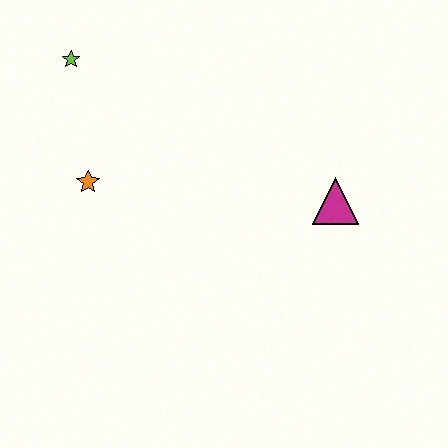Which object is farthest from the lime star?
The magenta triangle is farthest from the lime star.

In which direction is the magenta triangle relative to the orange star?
The magenta triangle is to the right of the orange star.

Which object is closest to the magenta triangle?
The orange star is closest to the magenta triangle.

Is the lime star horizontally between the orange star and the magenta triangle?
No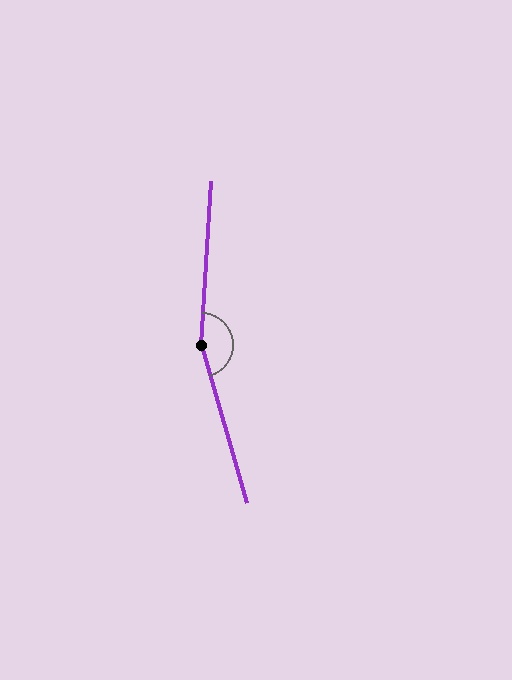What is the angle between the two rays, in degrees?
Approximately 160 degrees.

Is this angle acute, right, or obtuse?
It is obtuse.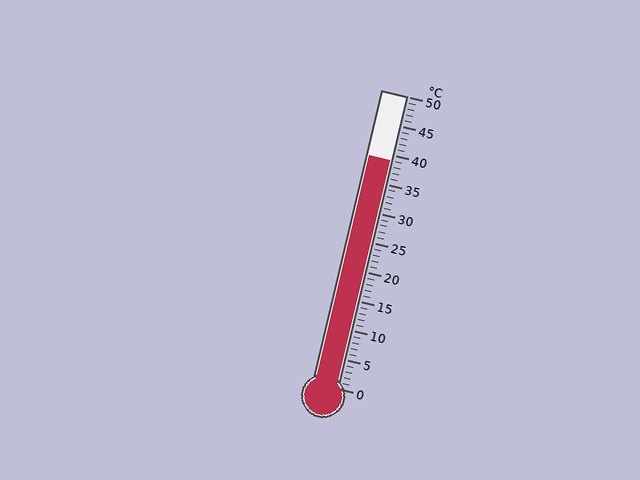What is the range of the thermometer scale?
The thermometer scale ranges from 0°C to 50°C.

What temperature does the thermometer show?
The thermometer shows approximately 39°C.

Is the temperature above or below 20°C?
The temperature is above 20°C.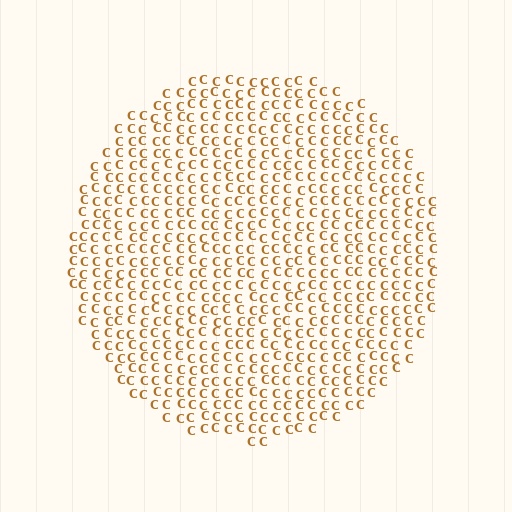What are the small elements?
The small elements are letter C's.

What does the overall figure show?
The overall figure shows a circle.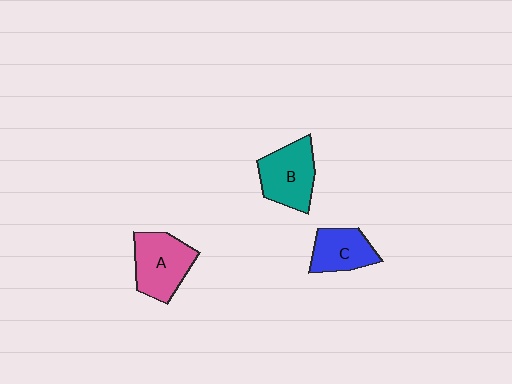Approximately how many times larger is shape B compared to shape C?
Approximately 1.3 times.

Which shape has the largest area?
Shape A (pink).